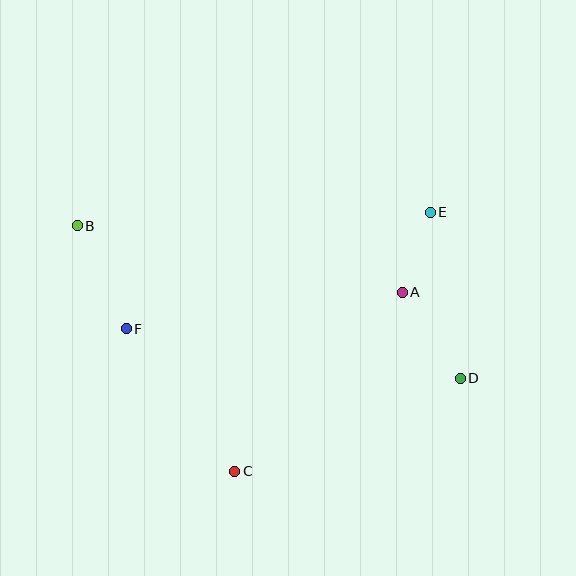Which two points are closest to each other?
Points A and E are closest to each other.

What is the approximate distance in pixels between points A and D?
The distance between A and D is approximately 103 pixels.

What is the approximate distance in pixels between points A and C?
The distance between A and C is approximately 245 pixels.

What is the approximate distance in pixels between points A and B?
The distance between A and B is approximately 331 pixels.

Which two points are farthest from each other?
Points B and D are farthest from each other.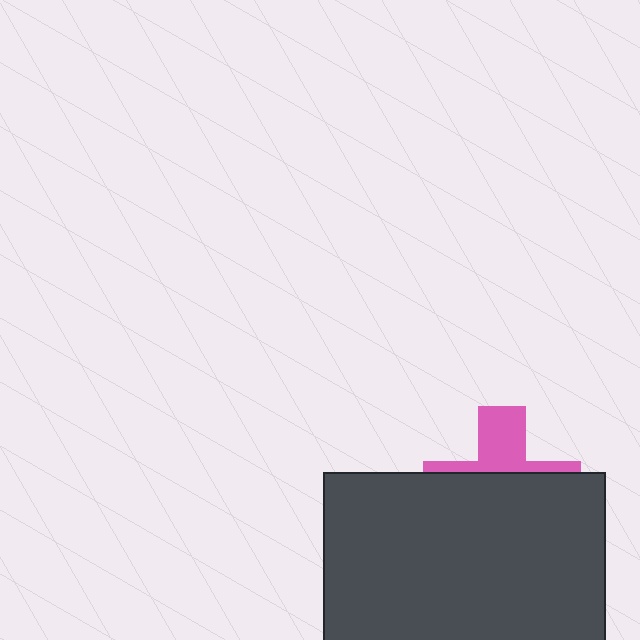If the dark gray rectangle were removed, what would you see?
You would see the complete pink cross.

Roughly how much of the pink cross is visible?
A small part of it is visible (roughly 33%).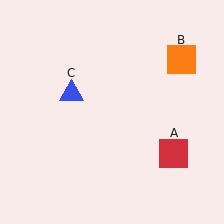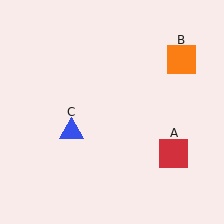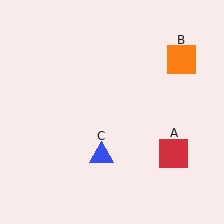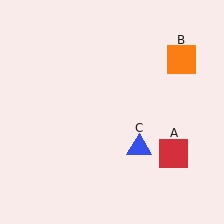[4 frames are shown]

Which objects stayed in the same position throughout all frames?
Red square (object A) and orange square (object B) remained stationary.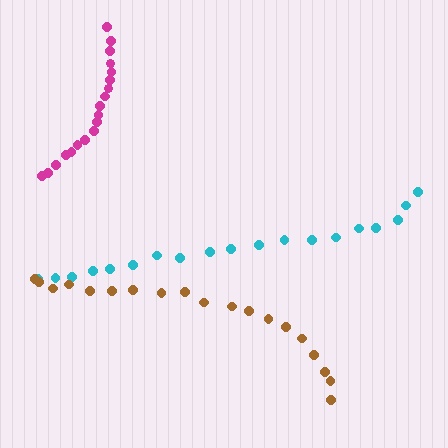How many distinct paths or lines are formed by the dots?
There are 3 distinct paths.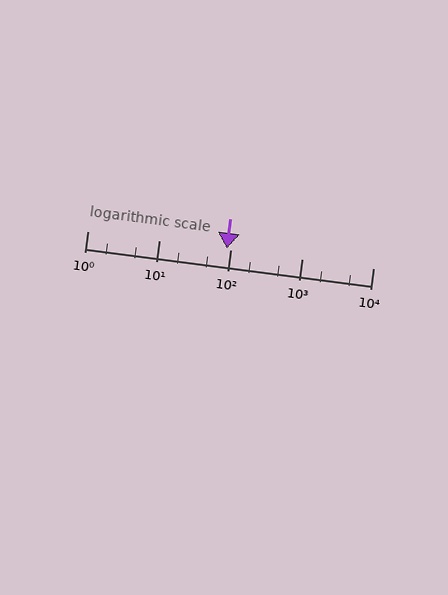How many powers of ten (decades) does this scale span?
The scale spans 4 decades, from 1 to 10000.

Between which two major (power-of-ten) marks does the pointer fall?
The pointer is between 10 and 100.